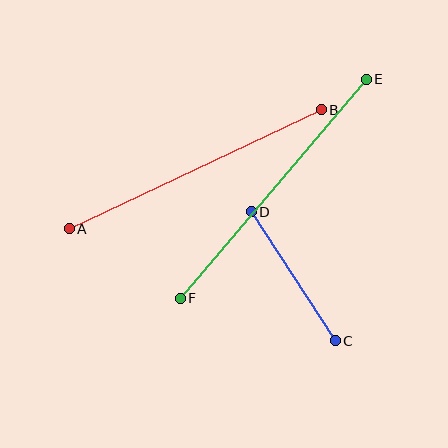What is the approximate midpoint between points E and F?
The midpoint is at approximately (273, 189) pixels.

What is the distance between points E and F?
The distance is approximately 287 pixels.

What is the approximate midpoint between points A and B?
The midpoint is at approximately (195, 169) pixels.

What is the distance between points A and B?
The distance is approximately 279 pixels.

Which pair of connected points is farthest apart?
Points E and F are farthest apart.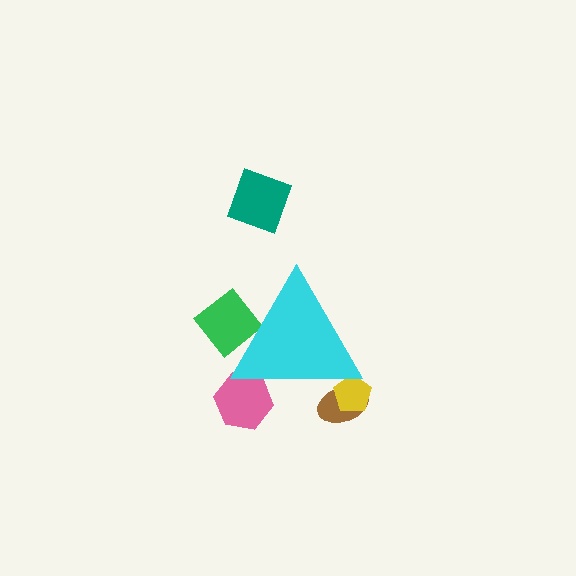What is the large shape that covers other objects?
A cyan triangle.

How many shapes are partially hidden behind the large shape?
4 shapes are partially hidden.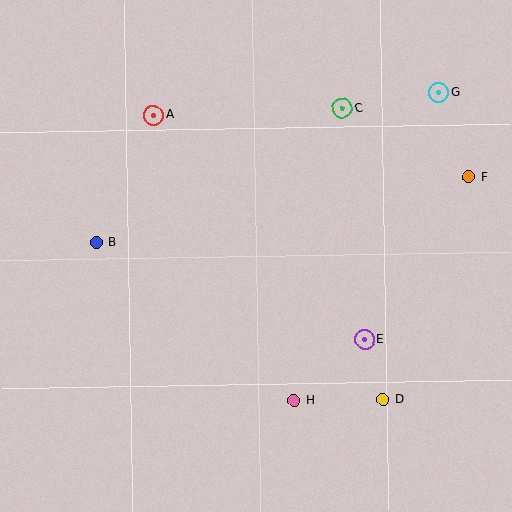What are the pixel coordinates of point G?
Point G is at (439, 92).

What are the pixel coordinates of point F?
Point F is at (469, 177).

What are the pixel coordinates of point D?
Point D is at (383, 399).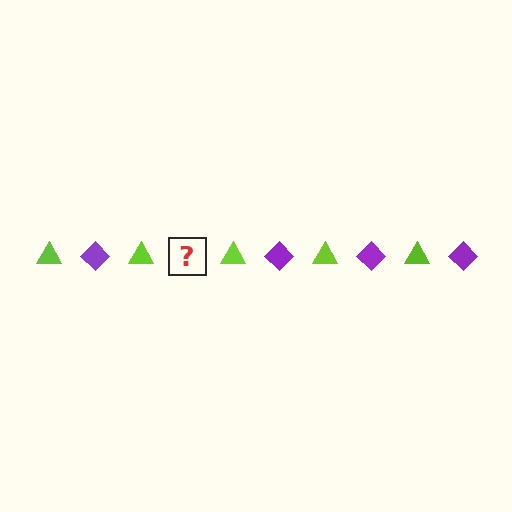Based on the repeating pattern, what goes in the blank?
The blank should be a purple diamond.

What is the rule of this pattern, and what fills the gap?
The rule is that the pattern alternates between lime triangle and purple diamond. The gap should be filled with a purple diamond.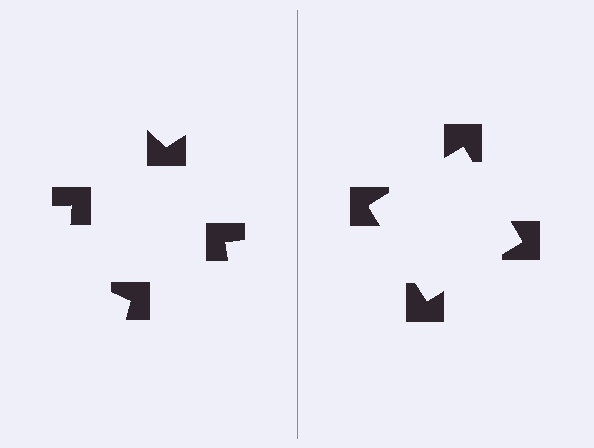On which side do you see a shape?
An illusory square appears on the right side. On the left side the wedge cuts are rotated, so no coherent shape forms.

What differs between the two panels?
The notched squares are positioned identically on both sides; only the wedge orientations differ. On the right they align to a square; on the left they are misaligned.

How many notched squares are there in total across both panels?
8 — 4 on each side.